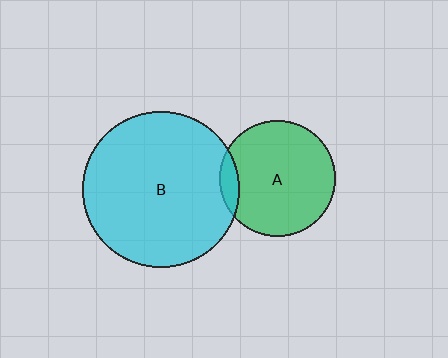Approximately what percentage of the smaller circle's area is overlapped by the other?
Approximately 10%.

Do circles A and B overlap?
Yes.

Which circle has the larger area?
Circle B (cyan).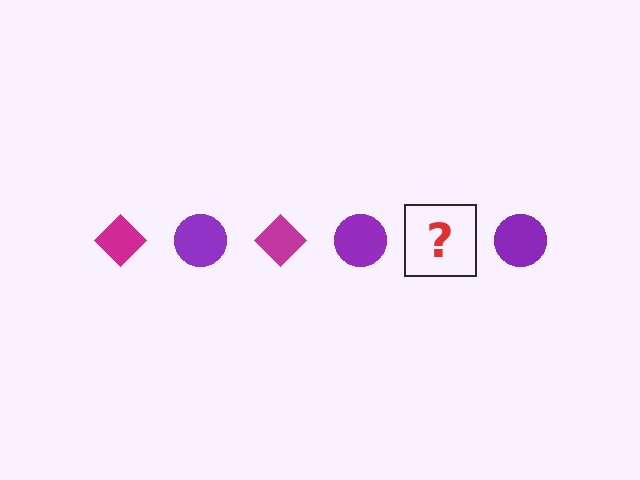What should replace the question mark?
The question mark should be replaced with a magenta diamond.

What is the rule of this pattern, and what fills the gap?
The rule is that the pattern alternates between magenta diamond and purple circle. The gap should be filled with a magenta diamond.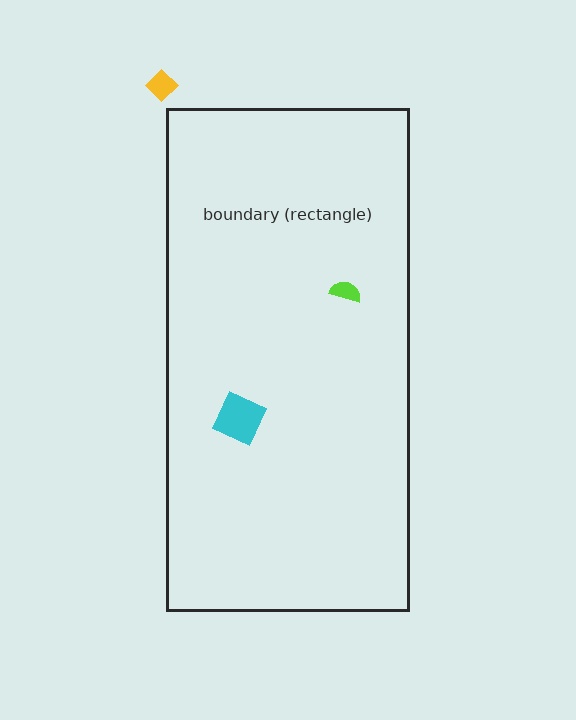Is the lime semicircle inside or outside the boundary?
Inside.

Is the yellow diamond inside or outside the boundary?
Outside.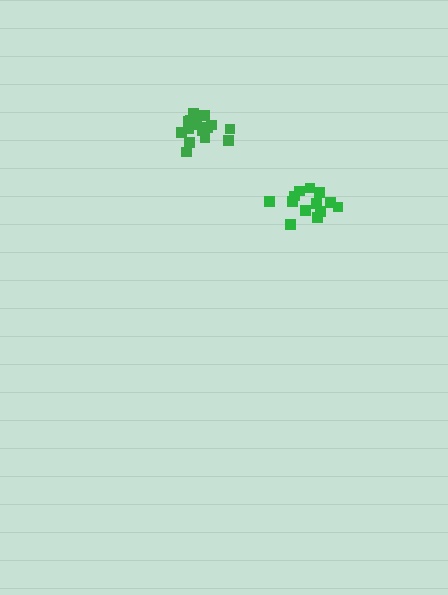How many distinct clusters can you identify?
There are 2 distinct clusters.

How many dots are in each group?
Group 1: 15 dots, Group 2: 13 dots (28 total).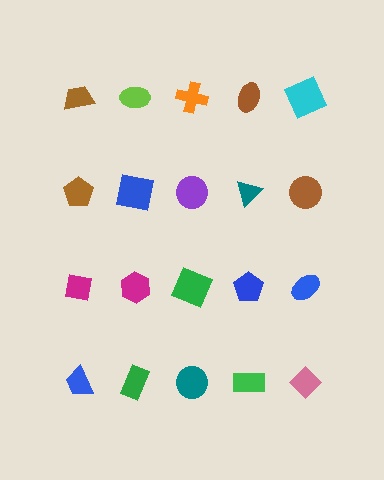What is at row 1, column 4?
A brown ellipse.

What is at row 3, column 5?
A blue ellipse.